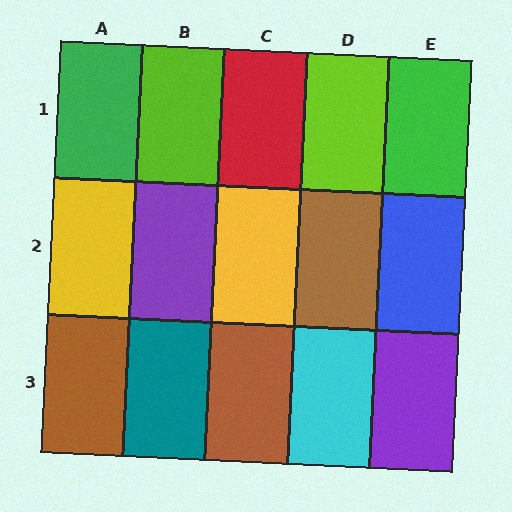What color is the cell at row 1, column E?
Green.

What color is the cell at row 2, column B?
Purple.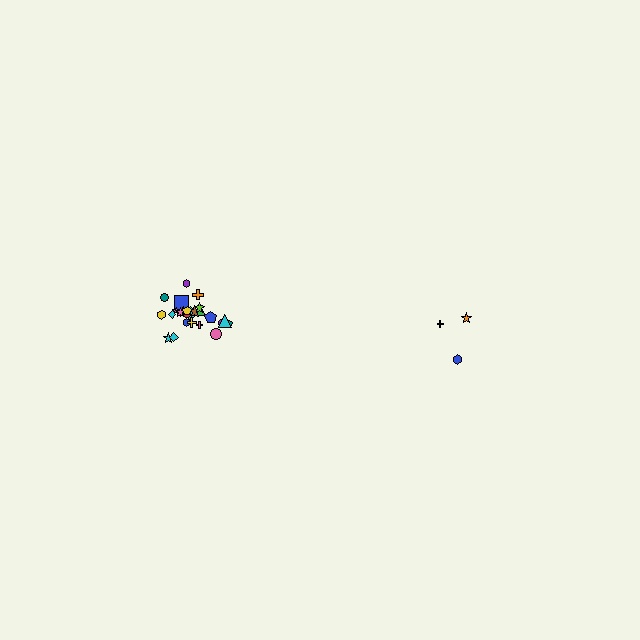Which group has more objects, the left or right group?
The left group.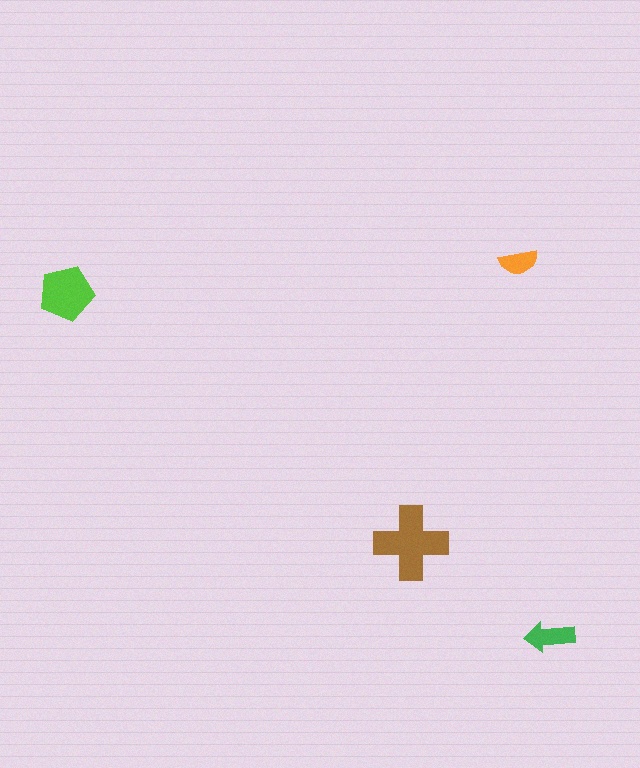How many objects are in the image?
There are 4 objects in the image.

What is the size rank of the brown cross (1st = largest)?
1st.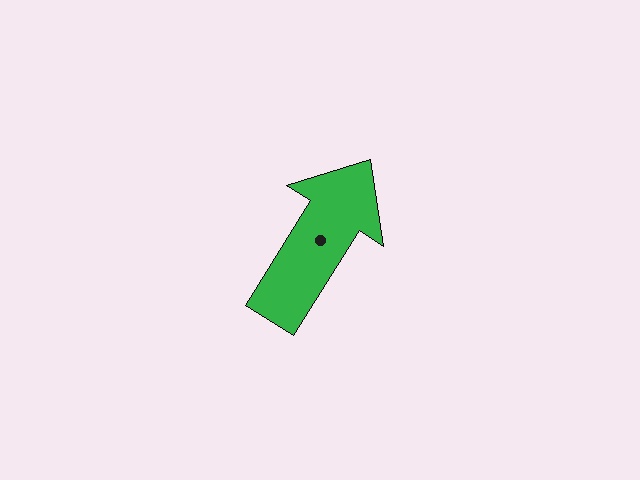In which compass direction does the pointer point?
Northeast.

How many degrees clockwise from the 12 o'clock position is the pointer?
Approximately 32 degrees.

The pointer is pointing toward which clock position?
Roughly 1 o'clock.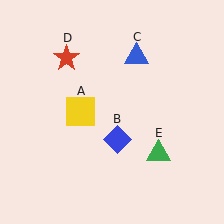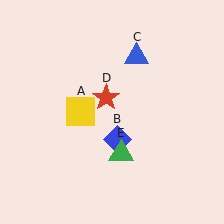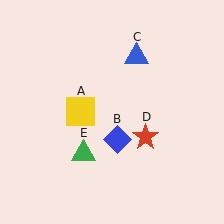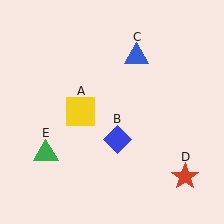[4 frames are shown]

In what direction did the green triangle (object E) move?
The green triangle (object E) moved left.